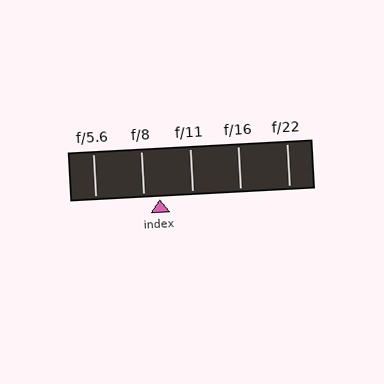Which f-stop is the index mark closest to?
The index mark is closest to f/8.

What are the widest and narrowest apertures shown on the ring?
The widest aperture shown is f/5.6 and the narrowest is f/22.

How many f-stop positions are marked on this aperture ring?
There are 5 f-stop positions marked.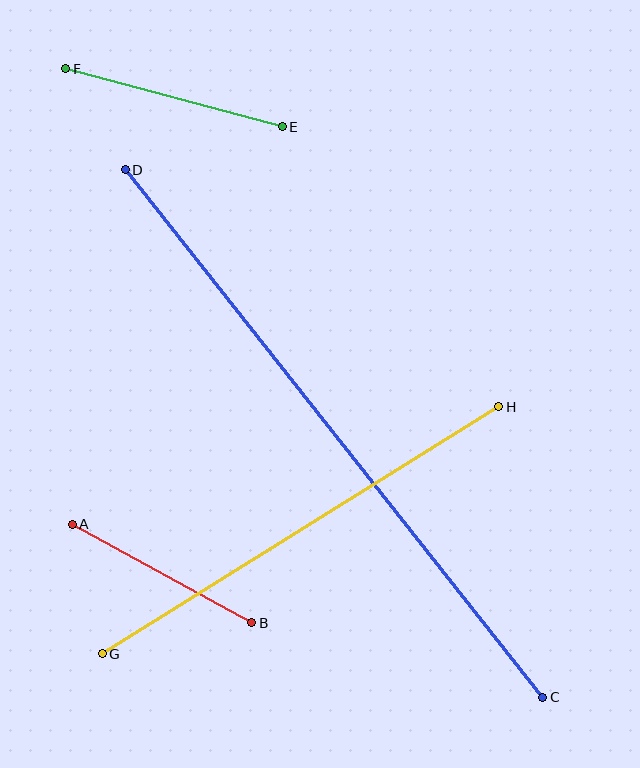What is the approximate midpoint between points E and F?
The midpoint is at approximately (174, 98) pixels.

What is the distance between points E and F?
The distance is approximately 224 pixels.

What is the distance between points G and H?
The distance is approximately 467 pixels.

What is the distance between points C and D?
The distance is approximately 673 pixels.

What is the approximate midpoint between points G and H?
The midpoint is at approximately (300, 530) pixels.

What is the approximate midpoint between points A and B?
The midpoint is at approximately (162, 574) pixels.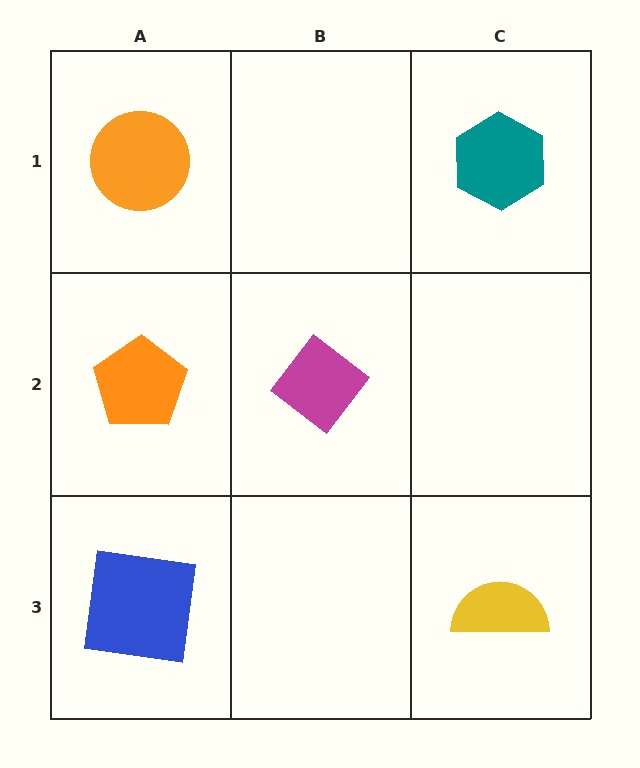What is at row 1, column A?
An orange circle.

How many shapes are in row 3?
2 shapes.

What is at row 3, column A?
A blue square.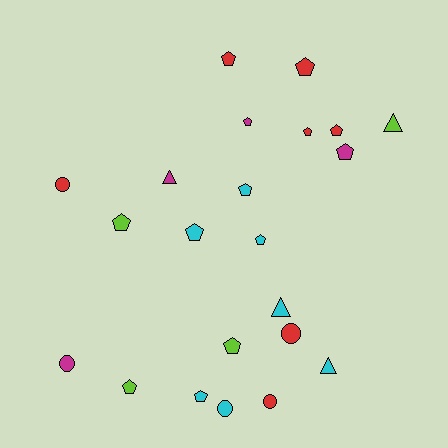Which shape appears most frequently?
Pentagon, with 13 objects.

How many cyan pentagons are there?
There are 4 cyan pentagons.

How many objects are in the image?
There are 22 objects.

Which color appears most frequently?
Red, with 7 objects.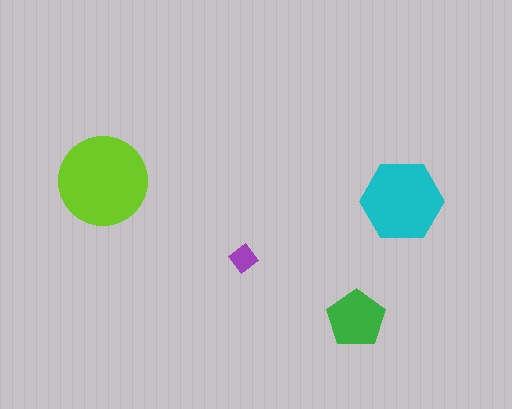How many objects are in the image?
There are 4 objects in the image.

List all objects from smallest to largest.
The purple diamond, the green pentagon, the cyan hexagon, the lime circle.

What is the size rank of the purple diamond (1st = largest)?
4th.